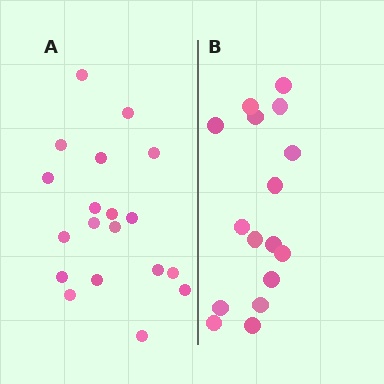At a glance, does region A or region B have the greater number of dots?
Region A (the left region) has more dots.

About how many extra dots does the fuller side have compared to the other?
Region A has just a few more — roughly 2 or 3 more dots than region B.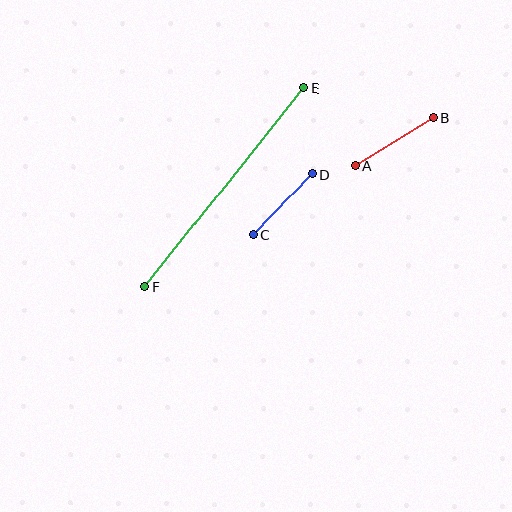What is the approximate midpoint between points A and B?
The midpoint is at approximately (394, 142) pixels.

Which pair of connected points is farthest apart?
Points E and F are farthest apart.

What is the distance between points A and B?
The distance is approximately 92 pixels.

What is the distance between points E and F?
The distance is approximately 255 pixels.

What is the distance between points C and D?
The distance is approximately 84 pixels.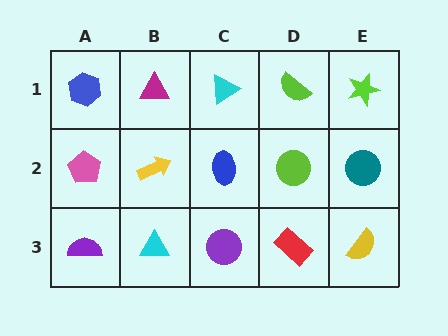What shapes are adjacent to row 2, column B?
A magenta triangle (row 1, column B), a cyan triangle (row 3, column B), a pink pentagon (row 2, column A), a blue ellipse (row 2, column C).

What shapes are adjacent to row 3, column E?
A teal circle (row 2, column E), a red rectangle (row 3, column D).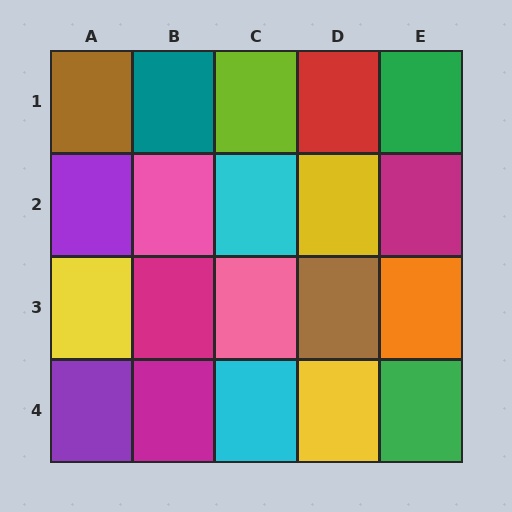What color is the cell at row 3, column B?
Magenta.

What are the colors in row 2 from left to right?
Purple, pink, cyan, yellow, magenta.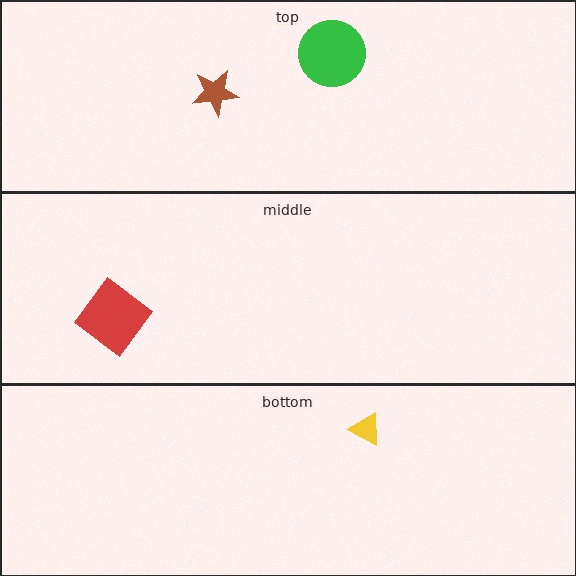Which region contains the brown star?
The top region.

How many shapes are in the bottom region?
1.